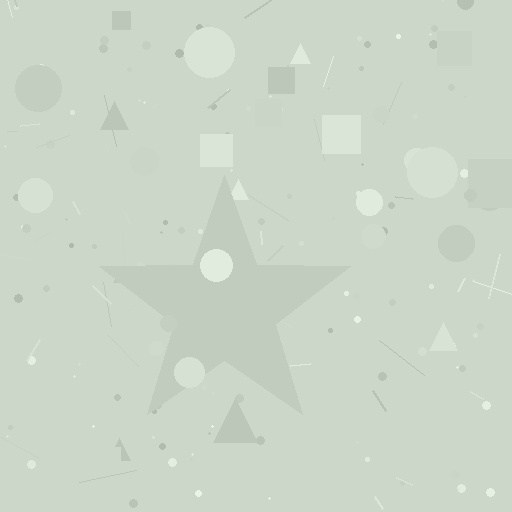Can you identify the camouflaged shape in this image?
The camouflaged shape is a star.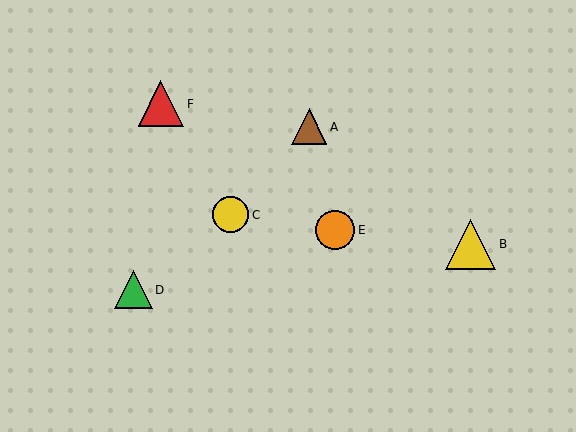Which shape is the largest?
The yellow triangle (labeled B) is the largest.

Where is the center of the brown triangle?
The center of the brown triangle is at (309, 127).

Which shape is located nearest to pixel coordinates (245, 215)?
The yellow circle (labeled C) at (231, 215) is nearest to that location.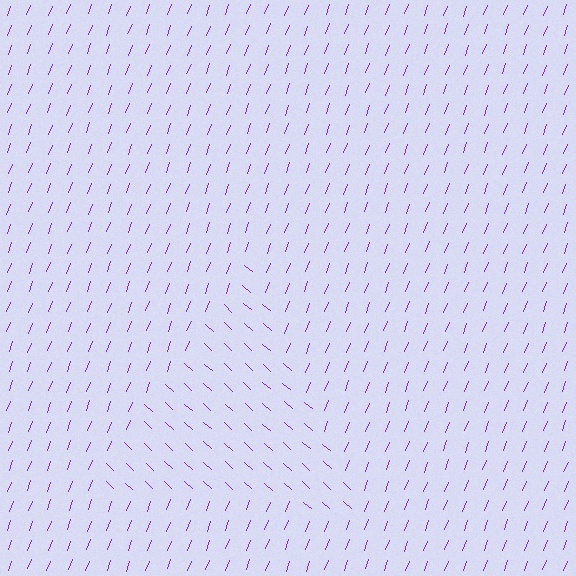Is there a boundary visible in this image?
Yes, there is a texture boundary formed by a change in line orientation.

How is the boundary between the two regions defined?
The boundary is defined purely by a change in line orientation (approximately 68 degrees difference). All lines are the same color and thickness.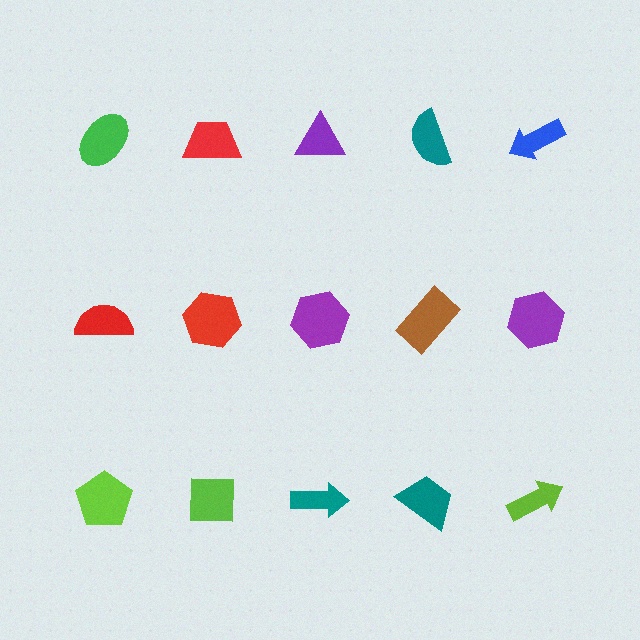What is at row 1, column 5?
A blue arrow.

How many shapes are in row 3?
5 shapes.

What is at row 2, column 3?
A purple hexagon.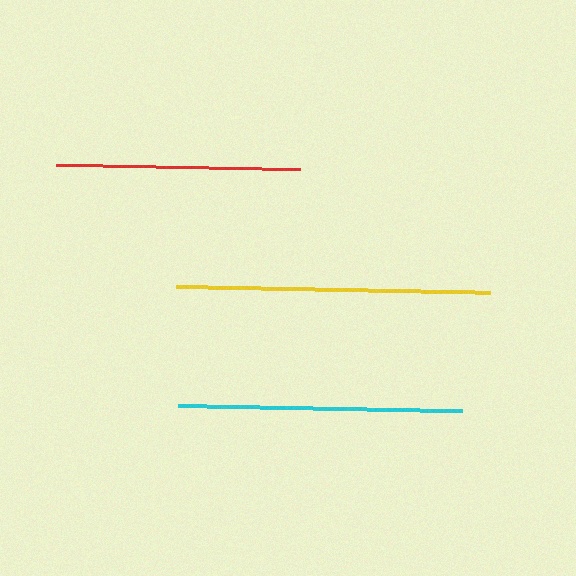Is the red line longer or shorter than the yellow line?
The yellow line is longer than the red line.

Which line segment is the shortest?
The red line is the shortest at approximately 244 pixels.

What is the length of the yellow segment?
The yellow segment is approximately 314 pixels long.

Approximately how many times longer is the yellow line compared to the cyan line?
The yellow line is approximately 1.1 times the length of the cyan line.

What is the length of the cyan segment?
The cyan segment is approximately 284 pixels long.